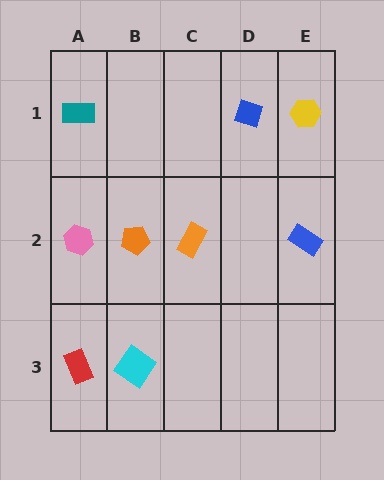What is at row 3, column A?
A red rectangle.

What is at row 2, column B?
An orange pentagon.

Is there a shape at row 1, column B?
No, that cell is empty.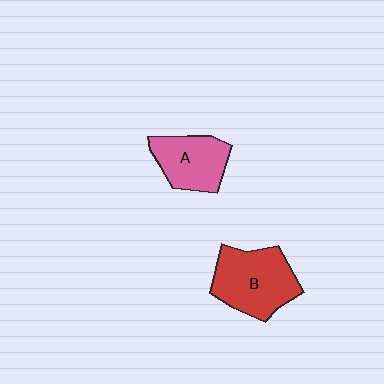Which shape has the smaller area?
Shape A (pink).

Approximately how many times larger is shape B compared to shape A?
Approximately 1.3 times.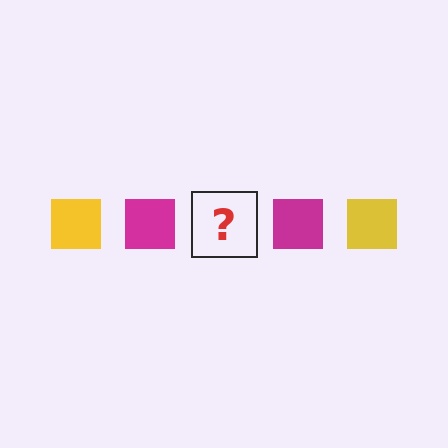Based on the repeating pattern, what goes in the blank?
The blank should be a yellow square.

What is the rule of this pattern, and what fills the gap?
The rule is that the pattern cycles through yellow, magenta squares. The gap should be filled with a yellow square.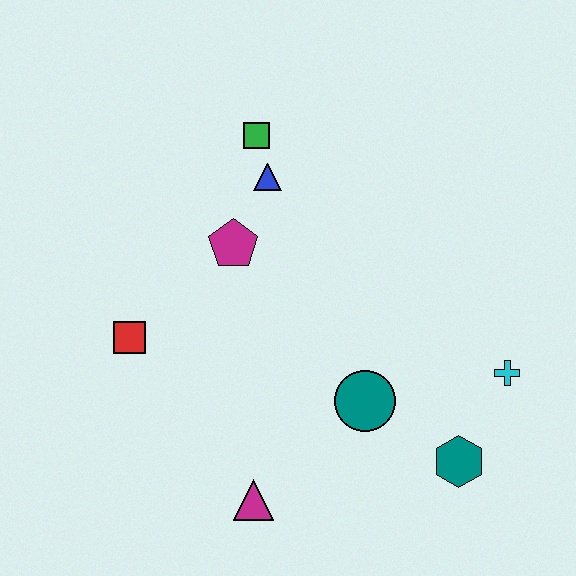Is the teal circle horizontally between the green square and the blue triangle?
No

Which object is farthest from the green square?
The teal hexagon is farthest from the green square.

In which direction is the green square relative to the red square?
The green square is above the red square.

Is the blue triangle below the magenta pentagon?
No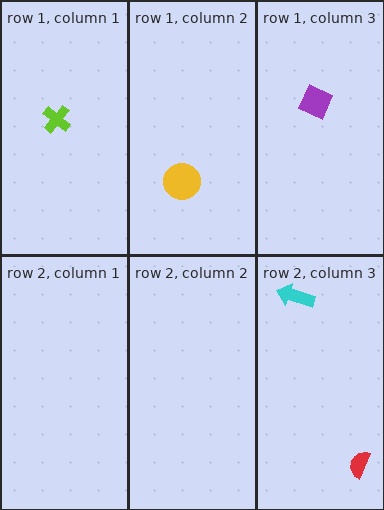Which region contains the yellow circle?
The row 1, column 2 region.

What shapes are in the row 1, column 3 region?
The purple square.